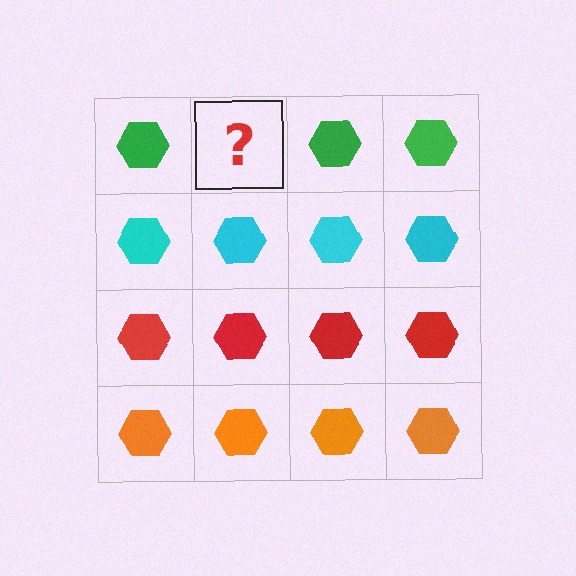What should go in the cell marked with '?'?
The missing cell should contain a green hexagon.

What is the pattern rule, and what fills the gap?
The rule is that each row has a consistent color. The gap should be filled with a green hexagon.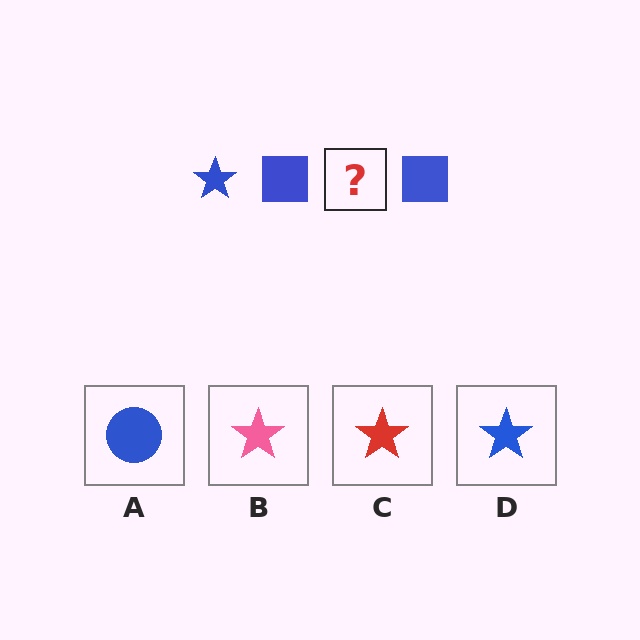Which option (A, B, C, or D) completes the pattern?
D.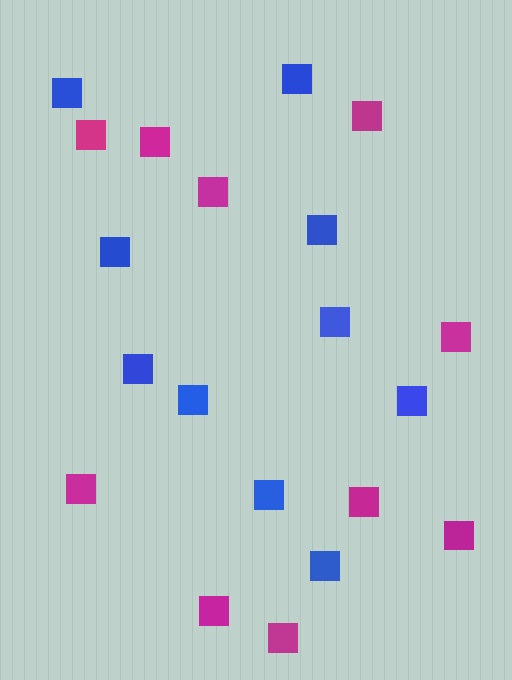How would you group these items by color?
There are 2 groups: one group of magenta squares (10) and one group of blue squares (10).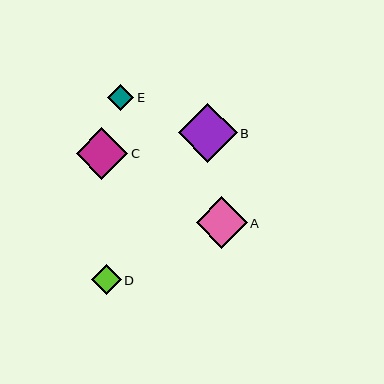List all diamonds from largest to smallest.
From largest to smallest: B, C, A, D, E.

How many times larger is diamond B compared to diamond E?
Diamond B is approximately 2.3 times the size of diamond E.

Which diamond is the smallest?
Diamond E is the smallest with a size of approximately 26 pixels.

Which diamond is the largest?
Diamond B is the largest with a size of approximately 58 pixels.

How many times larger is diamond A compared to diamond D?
Diamond A is approximately 1.7 times the size of diamond D.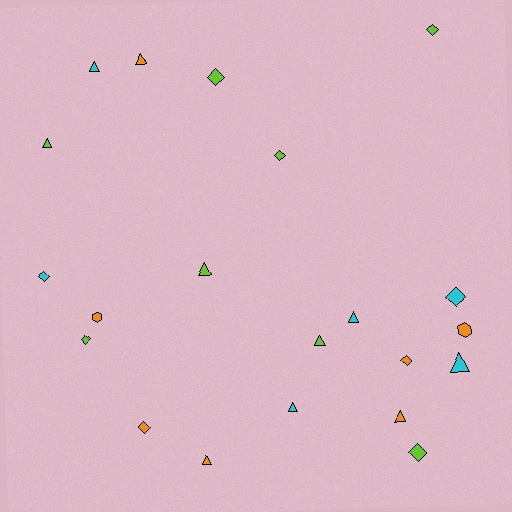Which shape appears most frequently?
Triangle, with 10 objects.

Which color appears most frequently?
Lime, with 8 objects.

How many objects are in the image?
There are 21 objects.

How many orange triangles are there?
There are 3 orange triangles.